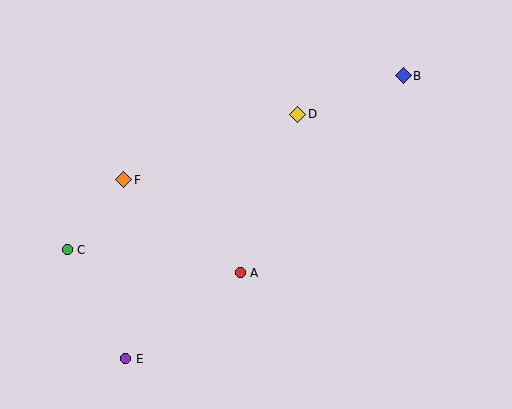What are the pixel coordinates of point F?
Point F is at (124, 180).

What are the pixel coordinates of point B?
Point B is at (403, 76).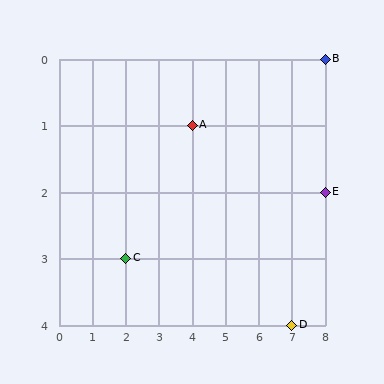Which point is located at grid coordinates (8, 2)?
Point E is at (8, 2).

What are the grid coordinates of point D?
Point D is at grid coordinates (7, 4).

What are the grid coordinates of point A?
Point A is at grid coordinates (4, 1).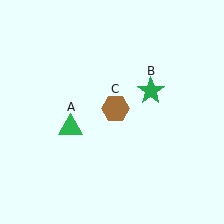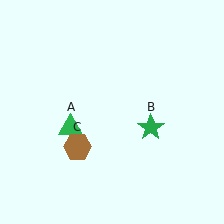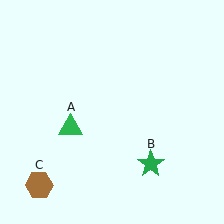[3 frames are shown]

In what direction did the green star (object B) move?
The green star (object B) moved down.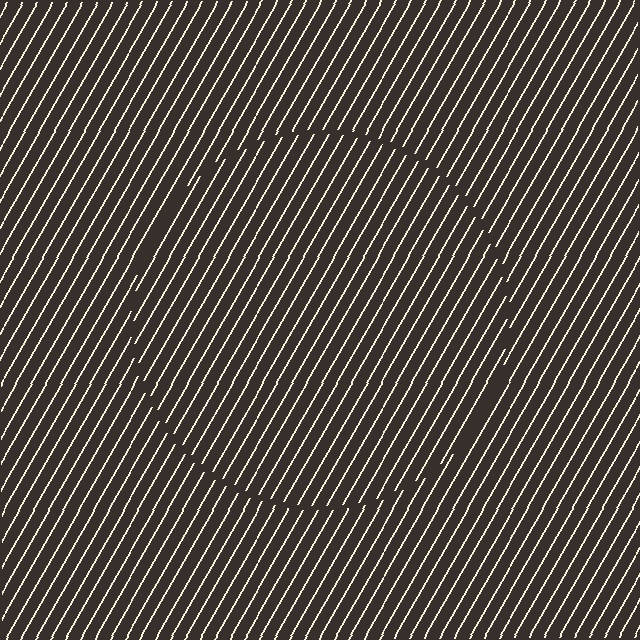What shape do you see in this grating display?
An illusory circle. The interior of the shape contains the same grating, shifted by half a period — the contour is defined by the phase discontinuity where line-ends from the inner and outer gratings abut.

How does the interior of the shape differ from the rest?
The interior of the shape contains the same grating, shifted by half a period — the contour is defined by the phase discontinuity where line-ends from the inner and outer gratings abut.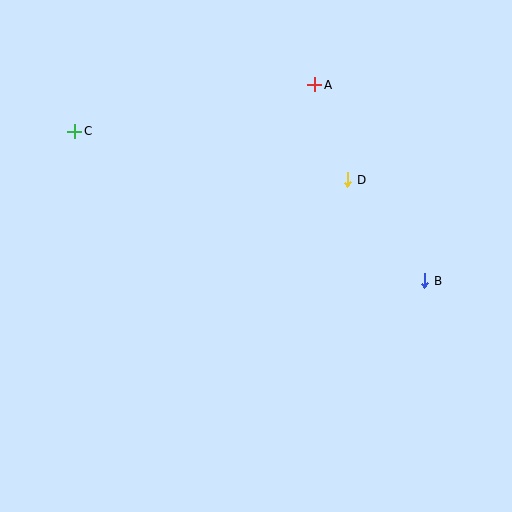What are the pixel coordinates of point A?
Point A is at (315, 85).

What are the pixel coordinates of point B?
Point B is at (425, 281).